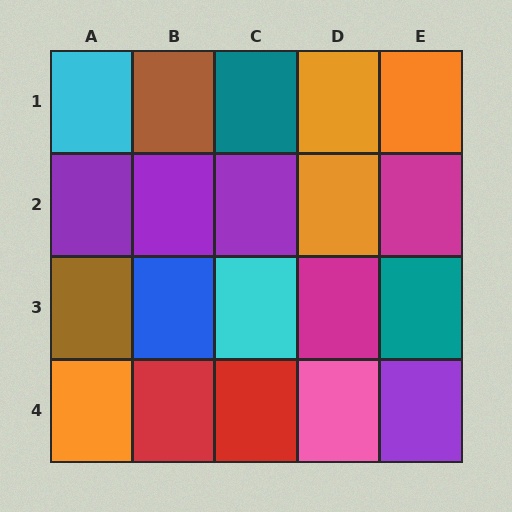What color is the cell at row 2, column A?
Purple.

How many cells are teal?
2 cells are teal.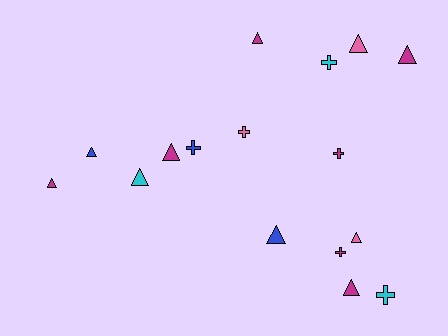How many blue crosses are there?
There is 1 blue cross.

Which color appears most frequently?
Magenta, with 7 objects.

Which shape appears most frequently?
Triangle, with 10 objects.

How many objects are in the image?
There are 16 objects.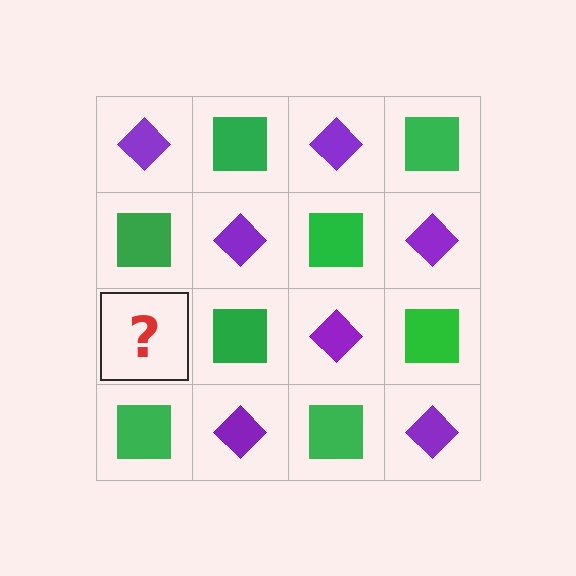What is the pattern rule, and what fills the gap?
The rule is that it alternates purple diamond and green square in a checkerboard pattern. The gap should be filled with a purple diamond.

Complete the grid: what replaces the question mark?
The question mark should be replaced with a purple diamond.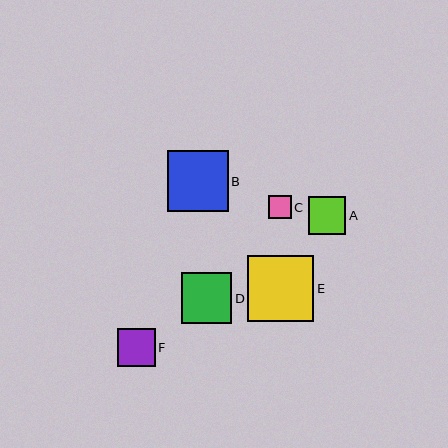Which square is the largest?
Square E is the largest with a size of approximately 67 pixels.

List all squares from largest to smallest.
From largest to smallest: E, B, D, F, A, C.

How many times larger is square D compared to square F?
Square D is approximately 1.3 times the size of square F.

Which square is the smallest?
Square C is the smallest with a size of approximately 23 pixels.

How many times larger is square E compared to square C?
Square E is approximately 2.9 times the size of square C.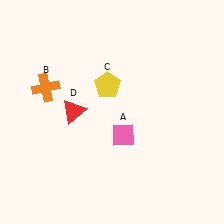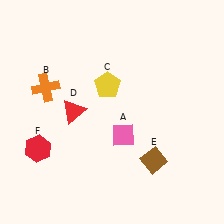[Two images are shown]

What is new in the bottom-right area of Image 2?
A brown diamond (E) was added in the bottom-right area of Image 2.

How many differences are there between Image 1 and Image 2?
There are 2 differences between the two images.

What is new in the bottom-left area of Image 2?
A red hexagon (F) was added in the bottom-left area of Image 2.